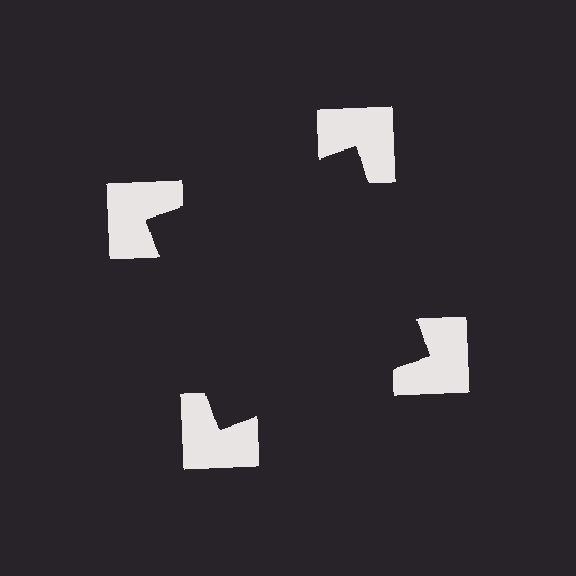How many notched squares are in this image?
There are 4 — one at each vertex of the illusory square.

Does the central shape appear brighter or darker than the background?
It typically appears slightly darker than the background, even though no actual brightness change is drawn.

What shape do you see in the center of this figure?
An illusory square — its edges are inferred from the aligned wedge cuts in the notched squares, not physically drawn.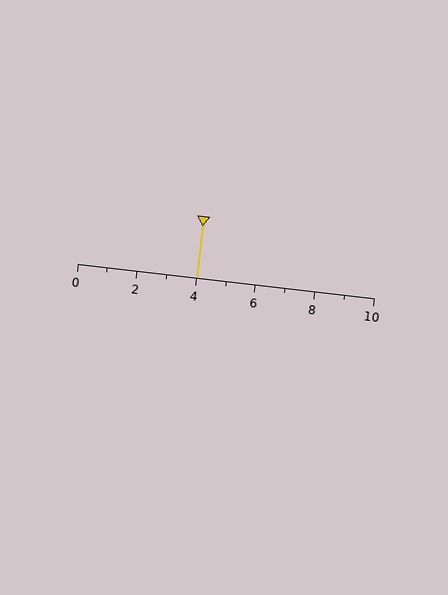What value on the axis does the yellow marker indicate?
The marker indicates approximately 4.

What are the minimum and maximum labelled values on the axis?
The axis runs from 0 to 10.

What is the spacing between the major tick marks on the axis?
The major ticks are spaced 2 apart.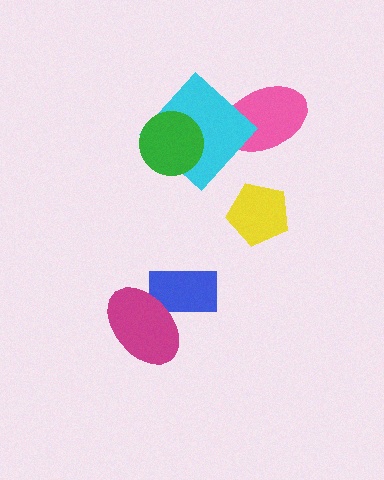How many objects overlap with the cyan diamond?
2 objects overlap with the cyan diamond.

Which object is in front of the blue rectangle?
The magenta ellipse is in front of the blue rectangle.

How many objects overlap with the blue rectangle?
1 object overlaps with the blue rectangle.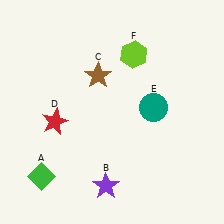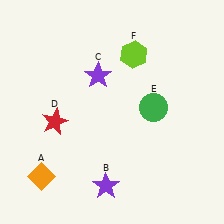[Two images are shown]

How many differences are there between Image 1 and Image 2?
There are 3 differences between the two images.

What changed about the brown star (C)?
In Image 1, C is brown. In Image 2, it changed to purple.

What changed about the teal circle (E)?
In Image 1, E is teal. In Image 2, it changed to green.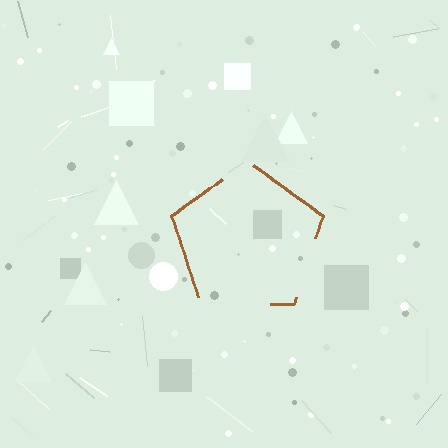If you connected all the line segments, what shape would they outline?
They would outline a pentagon.